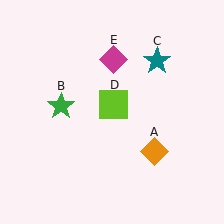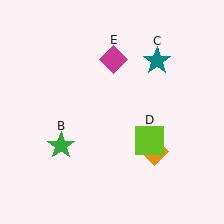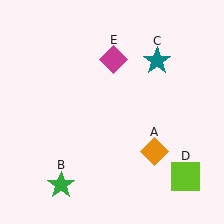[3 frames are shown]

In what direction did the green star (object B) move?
The green star (object B) moved down.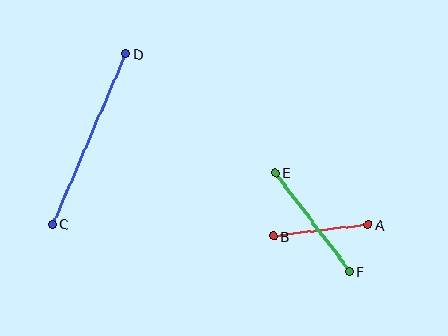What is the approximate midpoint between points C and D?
The midpoint is at approximately (89, 139) pixels.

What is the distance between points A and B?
The distance is approximately 96 pixels.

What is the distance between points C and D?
The distance is approximately 186 pixels.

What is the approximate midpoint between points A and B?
The midpoint is at approximately (321, 231) pixels.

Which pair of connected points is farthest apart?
Points C and D are farthest apart.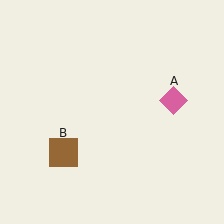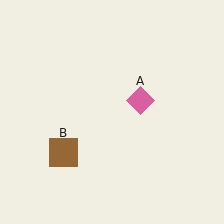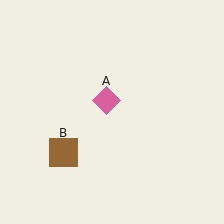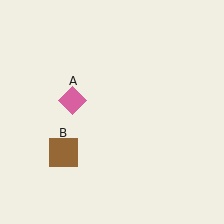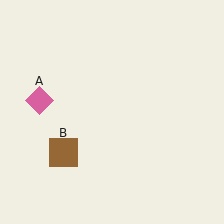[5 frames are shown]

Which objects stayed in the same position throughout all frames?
Brown square (object B) remained stationary.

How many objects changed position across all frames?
1 object changed position: pink diamond (object A).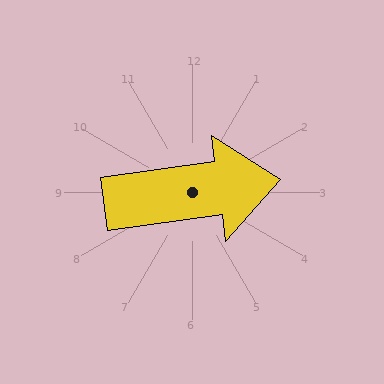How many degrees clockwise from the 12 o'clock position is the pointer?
Approximately 82 degrees.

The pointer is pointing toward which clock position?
Roughly 3 o'clock.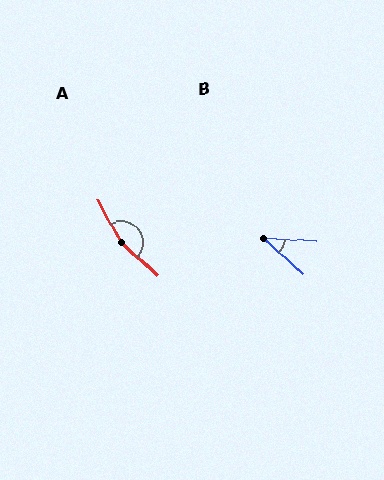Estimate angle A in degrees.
Approximately 161 degrees.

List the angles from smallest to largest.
B (40°), A (161°).